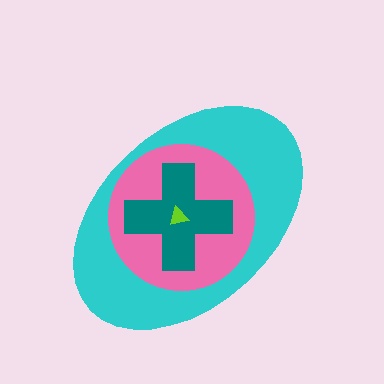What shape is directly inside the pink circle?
The teal cross.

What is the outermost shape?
The cyan ellipse.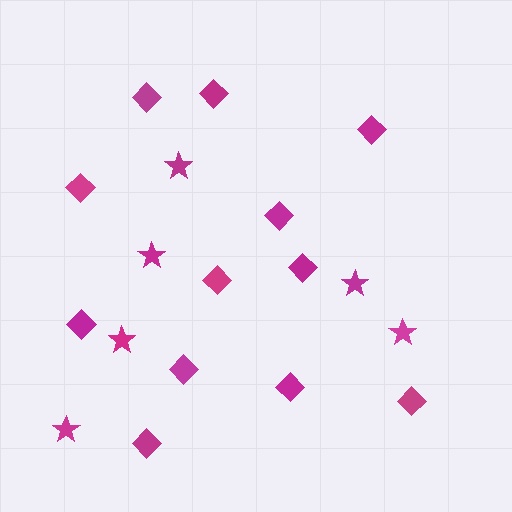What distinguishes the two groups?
There are 2 groups: one group of stars (6) and one group of diamonds (12).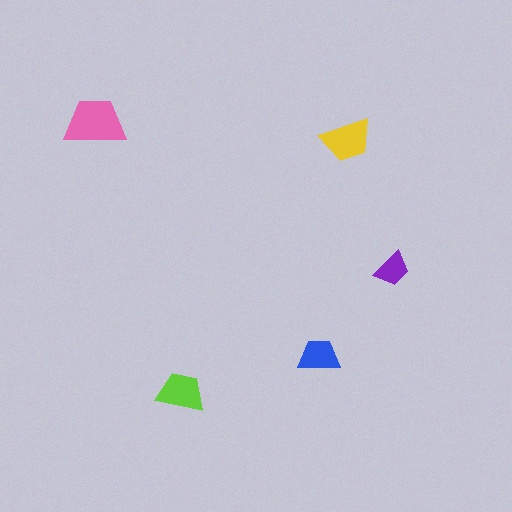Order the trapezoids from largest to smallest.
the pink one, the yellow one, the lime one, the blue one, the purple one.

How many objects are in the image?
There are 5 objects in the image.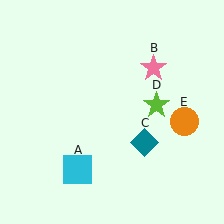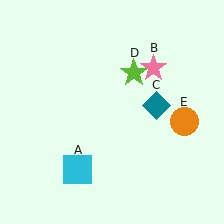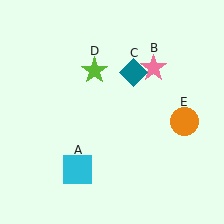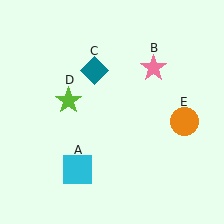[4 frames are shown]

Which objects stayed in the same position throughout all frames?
Cyan square (object A) and pink star (object B) and orange circle (object E) remained stationary.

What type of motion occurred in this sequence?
The teal diamond (object C), lime star (object D) rotated counterclockwise around the center of the scene.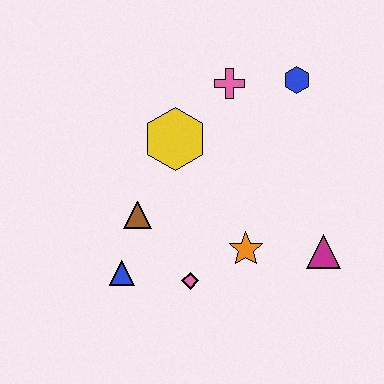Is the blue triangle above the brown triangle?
No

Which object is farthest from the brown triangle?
The blue hexagon is farthest from the brown triangle.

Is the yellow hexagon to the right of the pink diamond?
No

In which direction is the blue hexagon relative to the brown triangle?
The blue hexagon is to the right of the brown triangle.